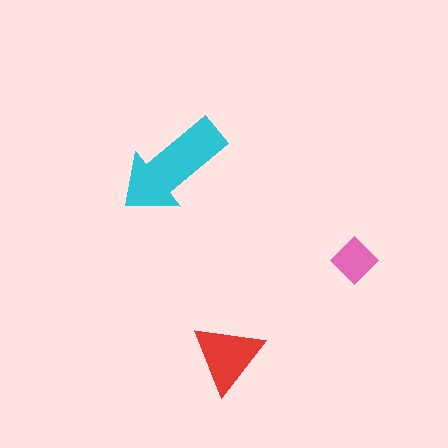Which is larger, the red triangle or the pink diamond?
The red triangle.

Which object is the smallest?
The pink diamond.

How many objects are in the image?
There are 3 objects in the image.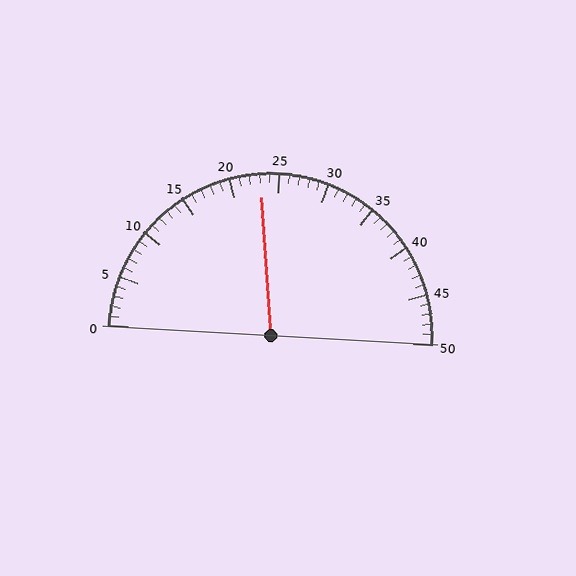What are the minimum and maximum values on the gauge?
The gauge ranges from 0 to 50.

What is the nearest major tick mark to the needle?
The nearest major tick mark is 25.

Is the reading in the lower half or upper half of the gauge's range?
The reading is in the lower half of the range (0 to 50).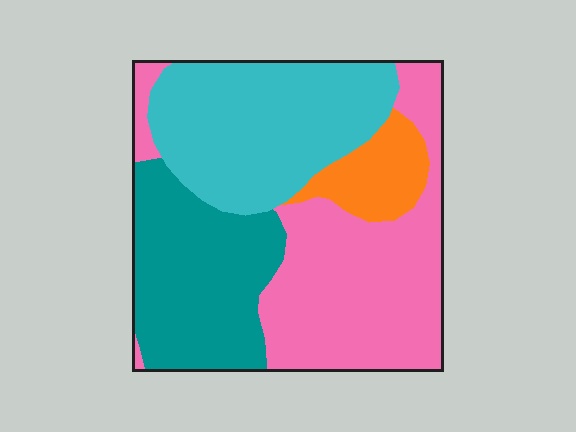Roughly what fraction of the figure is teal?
Teal takes up about one quarter (1/4) of the figure.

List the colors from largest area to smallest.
From largest to smallest: pink, cyan, teal, orange.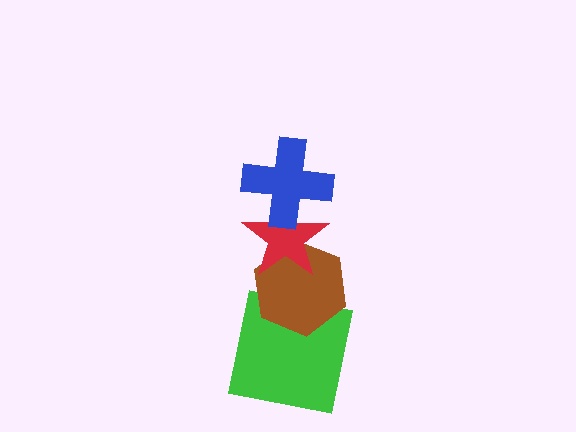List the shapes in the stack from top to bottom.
From top to bottom: the blue cross, the red star, the brown hexagon, the green square.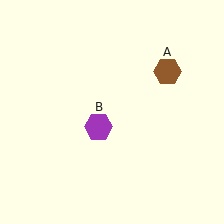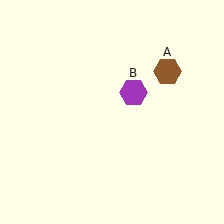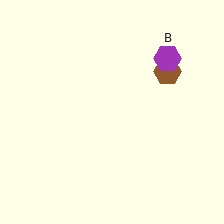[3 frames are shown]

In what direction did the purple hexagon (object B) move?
The purple hexagon (object B) moved up and to the right.